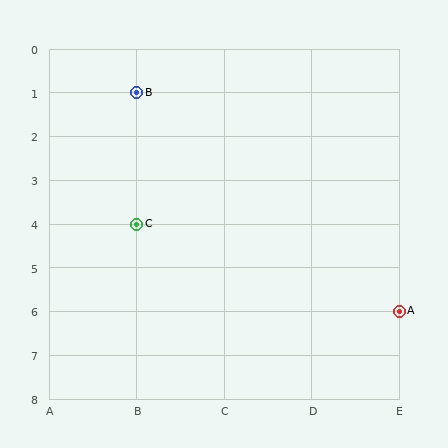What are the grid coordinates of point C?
Point C is at grid coordinates (B, 4).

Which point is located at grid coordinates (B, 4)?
Point C is at (B, 4).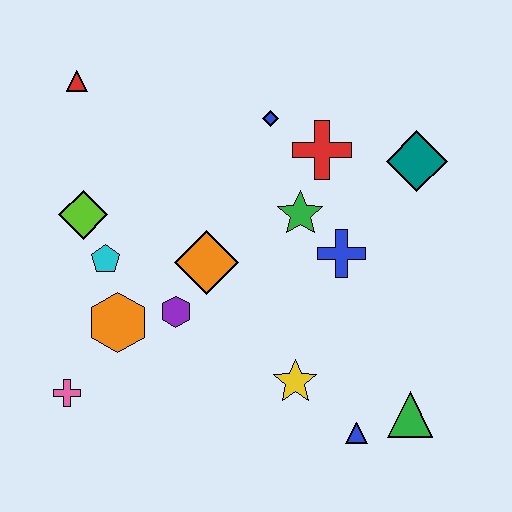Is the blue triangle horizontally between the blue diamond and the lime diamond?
No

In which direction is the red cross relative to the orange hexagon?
The red cross is to the right of the orange hexagon.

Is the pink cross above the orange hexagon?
No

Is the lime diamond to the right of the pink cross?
Yes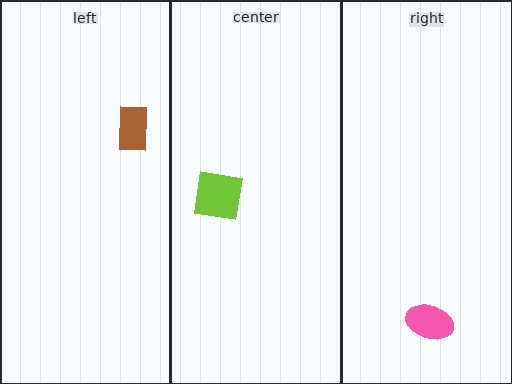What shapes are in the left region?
The brown rectangle.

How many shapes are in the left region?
1.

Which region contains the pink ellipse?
The right region.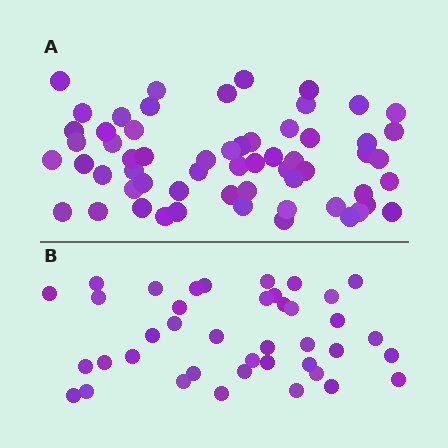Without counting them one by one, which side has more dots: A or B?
Region A (the top region) has more dots.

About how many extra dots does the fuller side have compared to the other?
Region A has approximately 20 more dots than region B.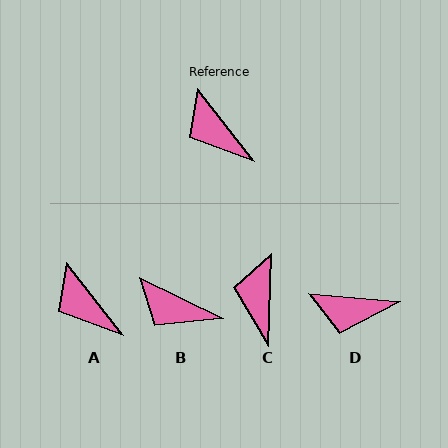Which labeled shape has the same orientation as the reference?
A.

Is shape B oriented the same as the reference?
No, it is off by about 26 degrees.